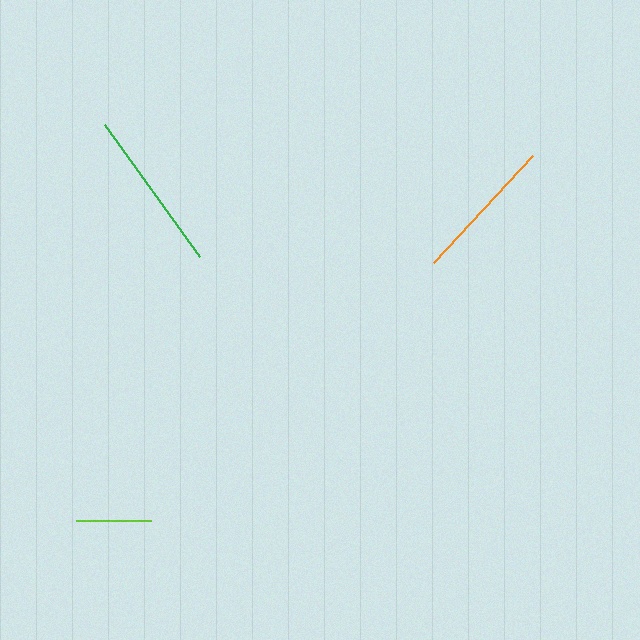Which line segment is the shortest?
The lime line is the shortest at approximately 75 pixels.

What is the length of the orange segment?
The orange segment is approximately 146 pixels long.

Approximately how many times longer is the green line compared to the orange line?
The green line is approximately 1.1 times the length of the orange line.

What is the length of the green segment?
The green segment is approximately 162 pixels long.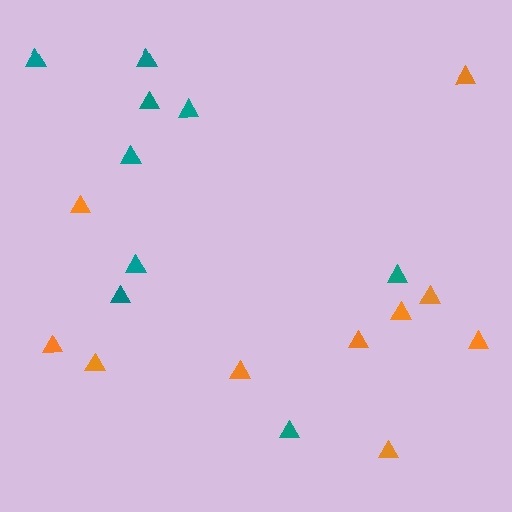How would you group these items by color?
There are 2 groups: one group of orange triangles (10) and one group of teal triangles (9).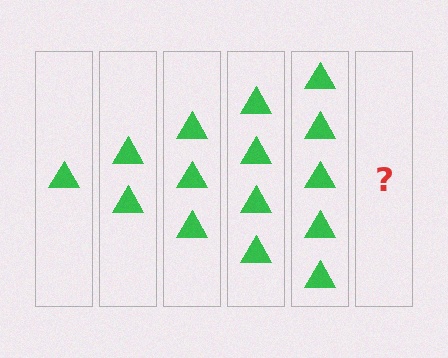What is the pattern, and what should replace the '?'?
The pattern is that each step adds one more triangle. The '?' should be 6 triangles.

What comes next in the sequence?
The next element should be 6 triangles.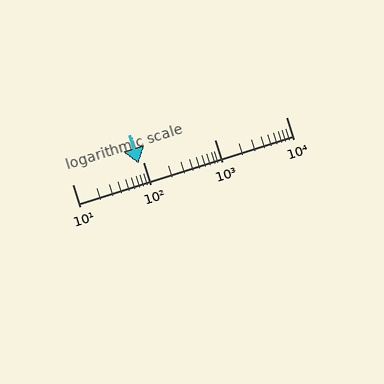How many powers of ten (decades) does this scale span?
The scale spans 3 decades, from 10 to 10000.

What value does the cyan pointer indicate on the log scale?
The pointer indicates approximately 85.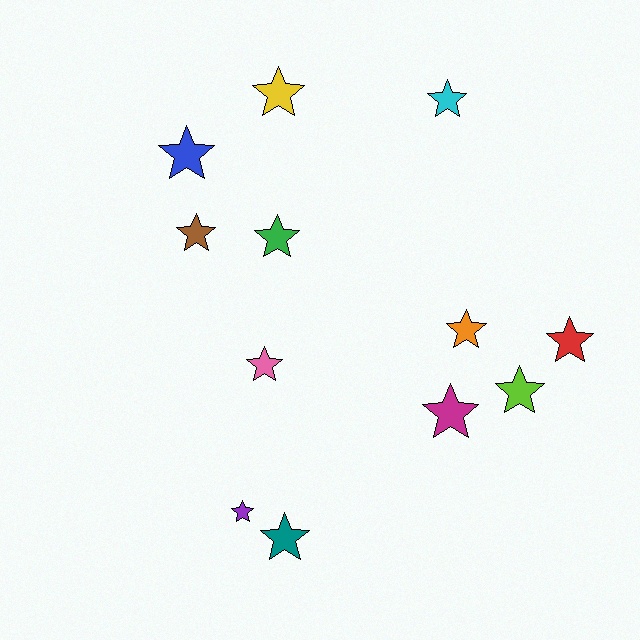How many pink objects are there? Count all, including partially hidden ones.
There is 1 pink object.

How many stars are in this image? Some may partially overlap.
There are 12 stars.